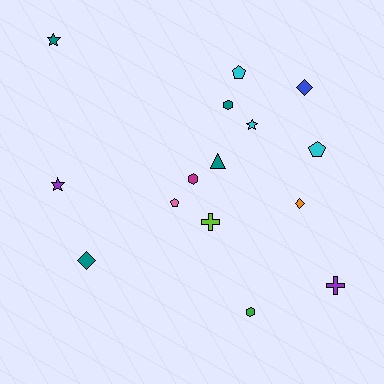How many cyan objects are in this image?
There are 3 cyan objects.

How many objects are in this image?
There are 15 objects.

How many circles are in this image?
There are no circles.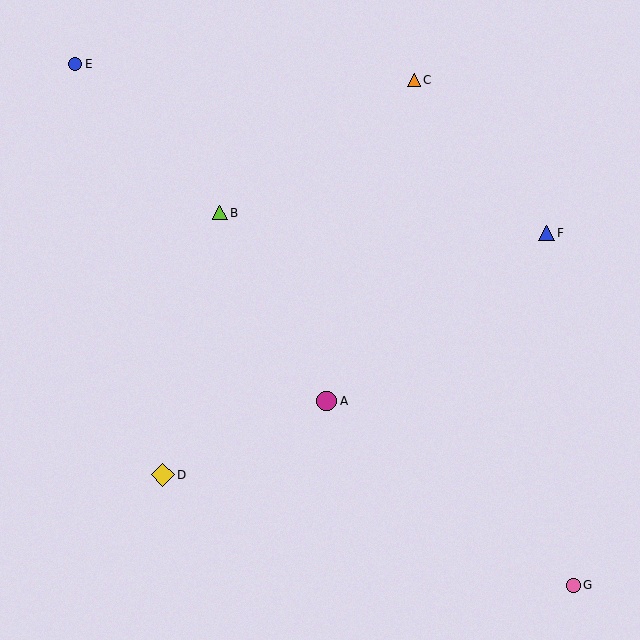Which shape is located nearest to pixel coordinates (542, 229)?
The blue triangle (labeled F) at (546, 233) is nearest to that location.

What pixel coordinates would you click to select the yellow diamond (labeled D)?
Click at (163, 475) to select the yellow diamond D.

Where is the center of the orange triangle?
The center of the orange triangle is at (414, 80).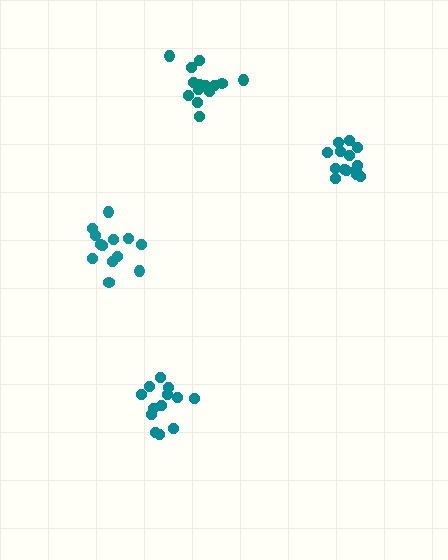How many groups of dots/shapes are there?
There are 4 groups.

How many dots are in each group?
Group 1: 14 dots, Group 2: 14 dots, Group 3: 13 dots, Group 4: 13 dots (54 total).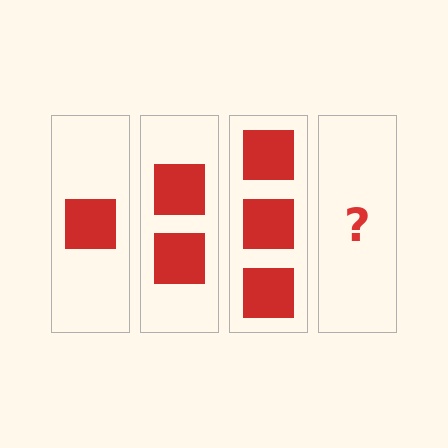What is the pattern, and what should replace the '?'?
The pattern is that each step adds one more square. The '?' should be 4 squares.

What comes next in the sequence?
The next element should be 4 squares.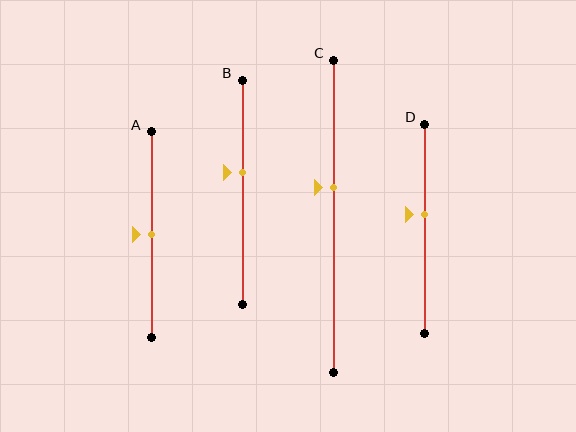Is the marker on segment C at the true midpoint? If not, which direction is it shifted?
No, the marker on segment C is shifted upward by about 9% of the segment length.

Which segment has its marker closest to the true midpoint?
Segment A has its marker closest to the true midpoint.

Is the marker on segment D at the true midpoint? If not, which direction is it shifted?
No, the marker on segment D is shifted upward by about 7% of the segment length.